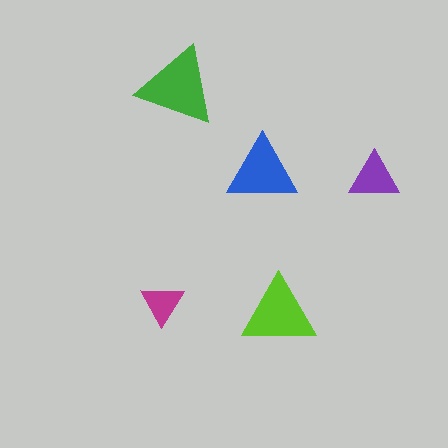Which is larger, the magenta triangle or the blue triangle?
The blue one.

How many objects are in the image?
There are 5 objects in the image.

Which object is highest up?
The green triangle is topmost.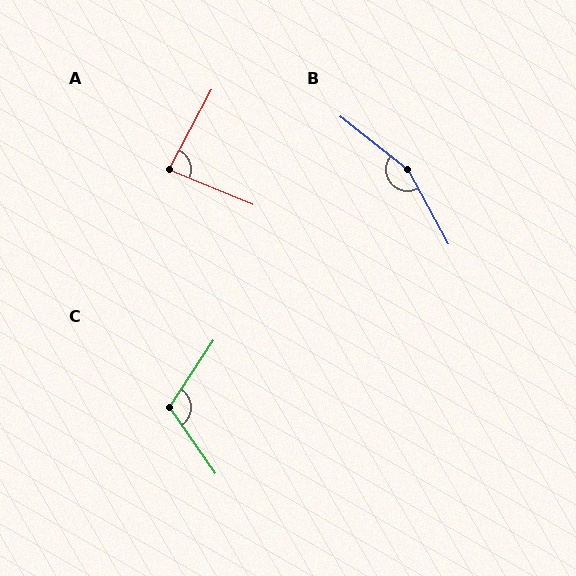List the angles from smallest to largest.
A (84°), C (112°), B (156°).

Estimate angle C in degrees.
Approximately 112 degrees.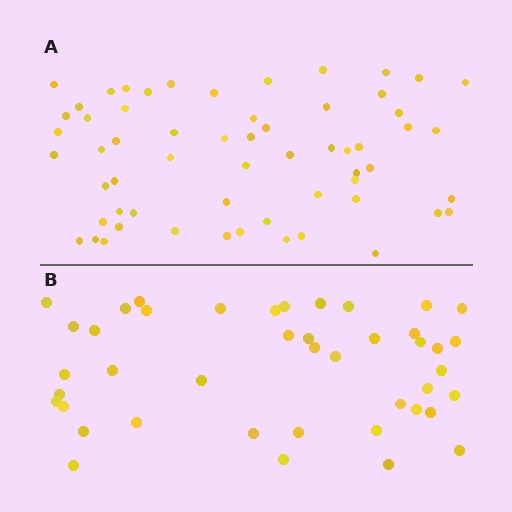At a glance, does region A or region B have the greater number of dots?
Region A (the top region) has more dots.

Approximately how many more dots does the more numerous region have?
Region A has approximately 15 more dots than region B.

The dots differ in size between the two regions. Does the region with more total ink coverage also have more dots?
No. Region B has more total ink coverage because its dots are larger, but region A actually contains more individual dots. Total area can be misleading — the number of items is what matters here.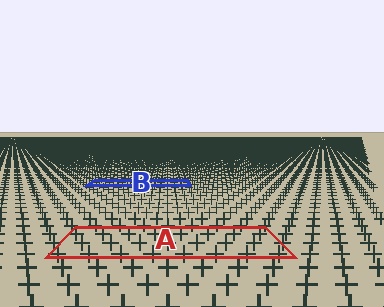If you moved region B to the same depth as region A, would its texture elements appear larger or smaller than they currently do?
They would appear larger. At a closer depth, the same texture elements are projected at a bigger on-screen size.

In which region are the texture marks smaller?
The texture marks are smaller in region B, because it is farther away.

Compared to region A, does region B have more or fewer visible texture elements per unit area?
Region B has more texture elements per unit area — they are packed more densely because it is farther away.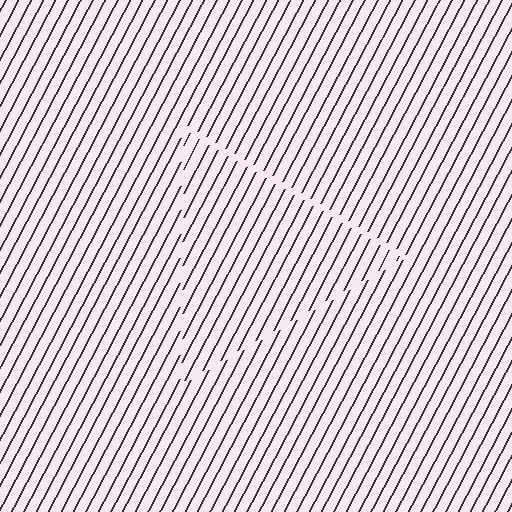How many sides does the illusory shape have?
3 sides — the line-ends trace a triangle.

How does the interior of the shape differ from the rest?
The interior of the shape contains the same grating, shifted by half a period — the contour is defined by the phase discontinuity where line-ends from the inner and outer gratings abut.